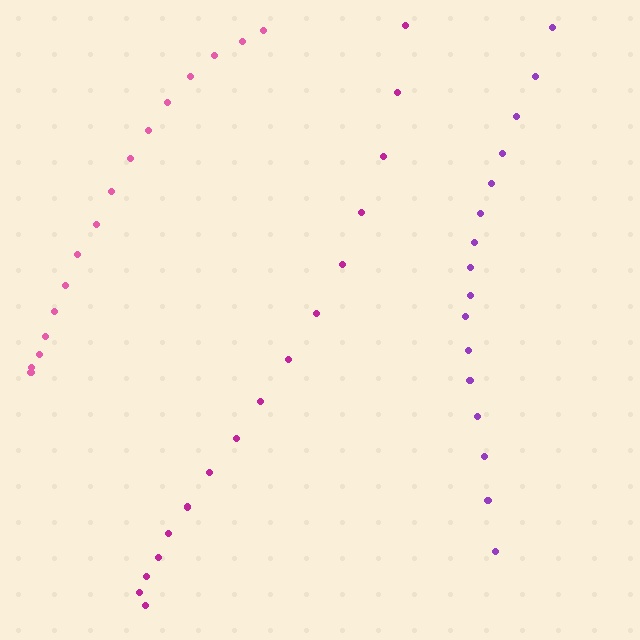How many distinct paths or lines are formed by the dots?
There are 3 distinct paths.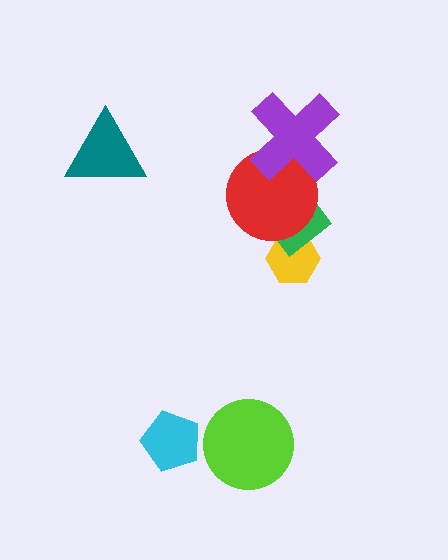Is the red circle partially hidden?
Yes, it is partially covered by another shape.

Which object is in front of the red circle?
The purple cross is in front of the red circle.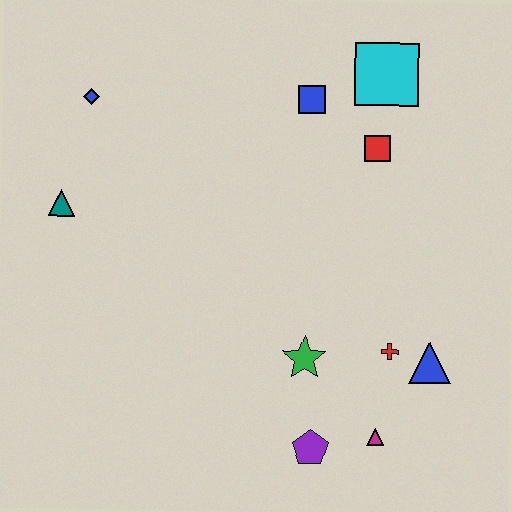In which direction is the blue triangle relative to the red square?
The blue triangle is below the red square.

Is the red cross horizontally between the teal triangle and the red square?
No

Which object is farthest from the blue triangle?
The blue diamond is farthest from the blue triangle.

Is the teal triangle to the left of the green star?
Yes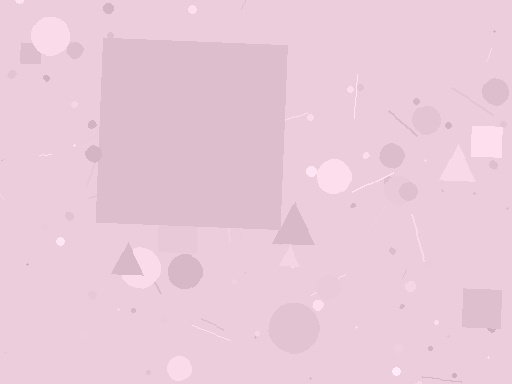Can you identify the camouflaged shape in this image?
The camouflaged shape is a square.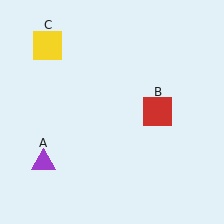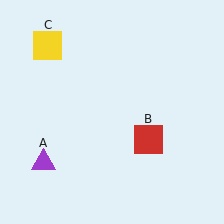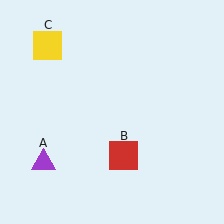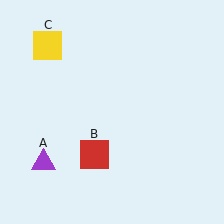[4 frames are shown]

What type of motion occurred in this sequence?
The red square (object B) rotated clockwise around the center of the scene.